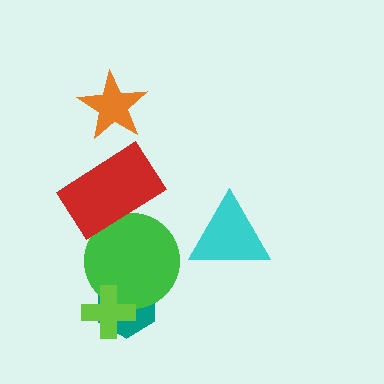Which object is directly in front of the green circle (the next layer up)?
The lime cross is directly in front of the green circle.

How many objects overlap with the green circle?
3 objects overlap with the green circle.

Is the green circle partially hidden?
Yes, it is partially covered by another shape.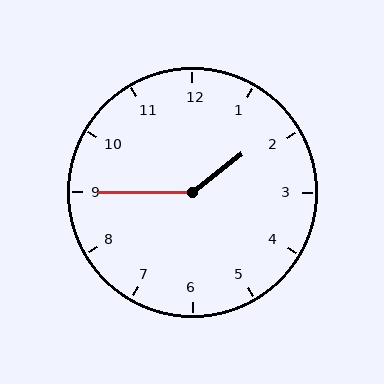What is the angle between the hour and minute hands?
Approximately 142 degrees.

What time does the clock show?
1:45.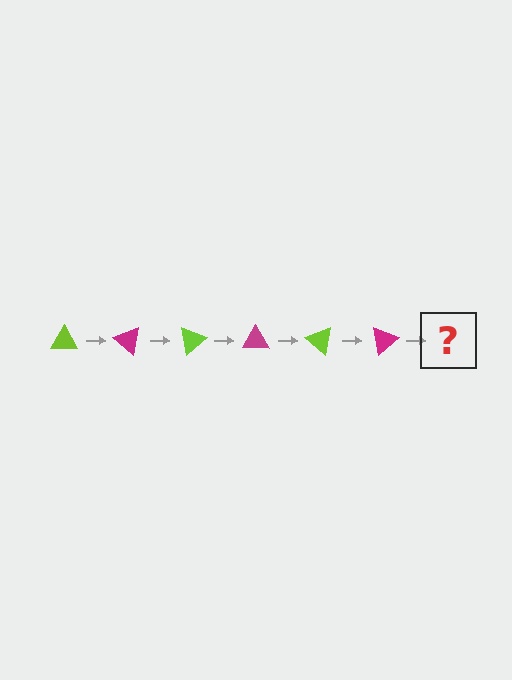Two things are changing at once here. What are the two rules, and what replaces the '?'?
The two rules are that it rotates 40 degrees each step and the color cycles through lime and magenta. The '?' should be a lime triangle, rotated 240 degrees from the start.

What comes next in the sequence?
The next element should be a lime triangle, rotated 240 degrees from the start.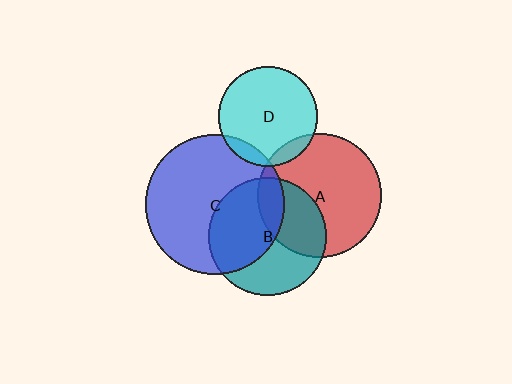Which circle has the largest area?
Circle C (blue).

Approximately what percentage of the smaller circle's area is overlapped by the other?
Approximately 10%.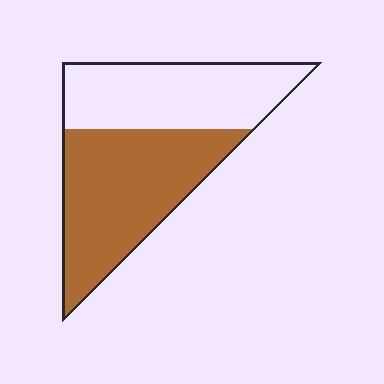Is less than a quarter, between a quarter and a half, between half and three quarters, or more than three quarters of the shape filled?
Between half and three quarters.